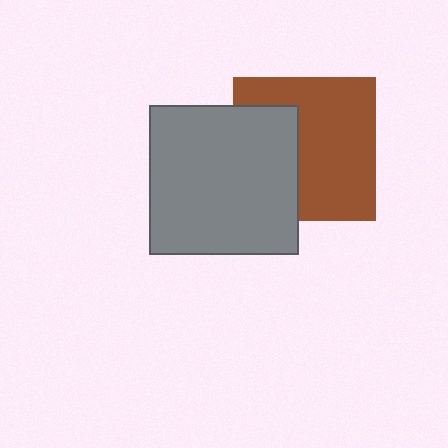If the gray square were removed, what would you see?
You would see the complete brown square.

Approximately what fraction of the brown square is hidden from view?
Roughly 37% of the brown square is hidden behind the gray square.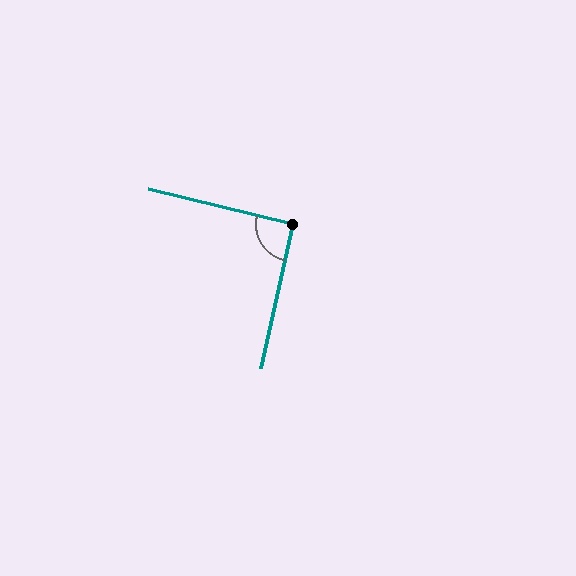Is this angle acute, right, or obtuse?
It is approximately a right angle.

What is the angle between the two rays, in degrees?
Approximately 91 degrees.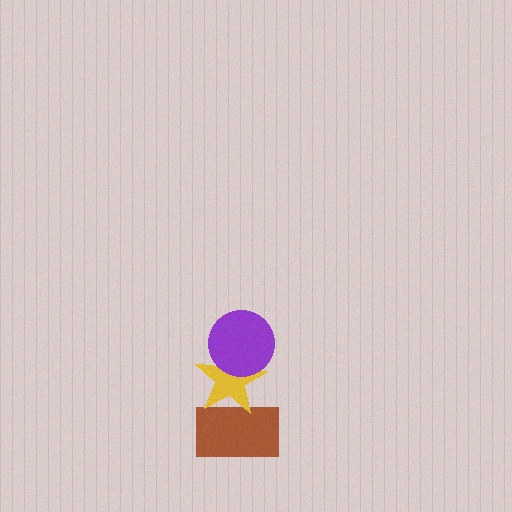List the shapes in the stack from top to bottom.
From top to bottom: the purple circle, the yellow star, the brown rectangle.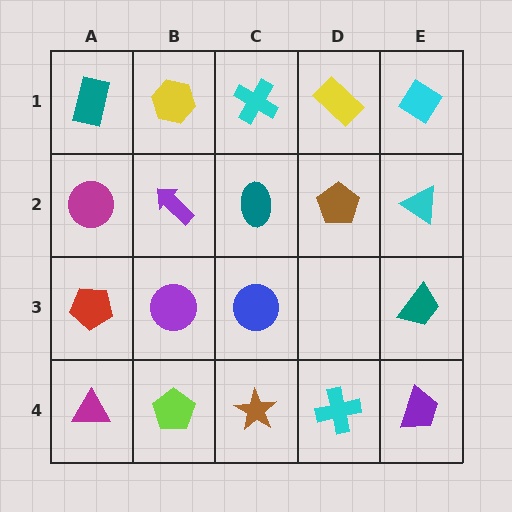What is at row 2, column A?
A magenta circle.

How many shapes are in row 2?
5 shapes.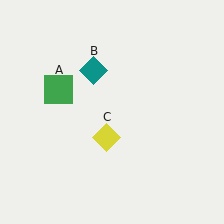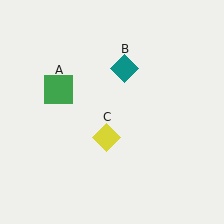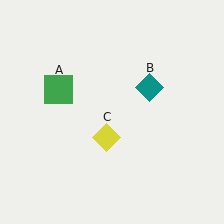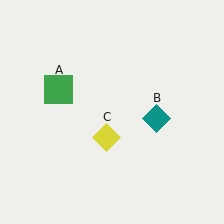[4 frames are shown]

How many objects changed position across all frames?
1 object changed position: teal diamond (object B).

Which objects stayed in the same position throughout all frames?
Green square (object A) and yellow diamond (object C) remained stationary.